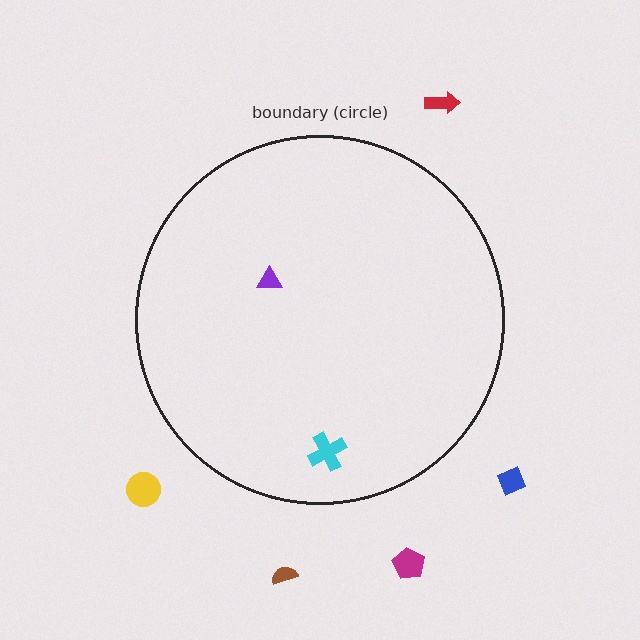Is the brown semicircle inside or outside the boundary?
Outside.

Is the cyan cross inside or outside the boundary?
Inside.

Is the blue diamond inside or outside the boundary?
Outside.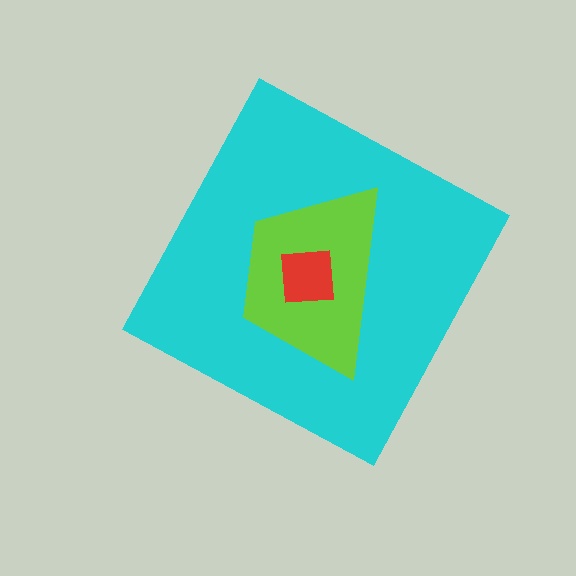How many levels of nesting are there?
3.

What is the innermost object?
The red square.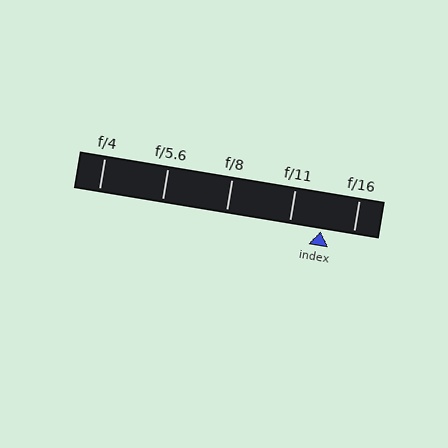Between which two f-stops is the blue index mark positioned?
The index mark is between f/11 and f/16.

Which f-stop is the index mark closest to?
The index mark is closest to f/11.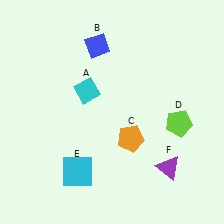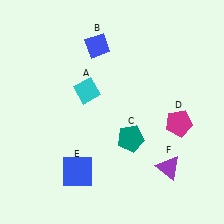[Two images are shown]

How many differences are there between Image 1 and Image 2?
There are 3 differences between the two images.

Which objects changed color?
C changed from orange to teal. D changed from lime to magenta. E changed from cyan to blue.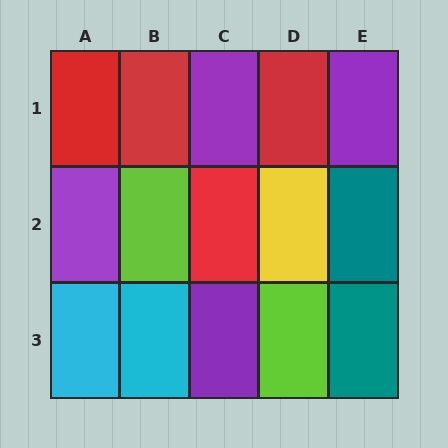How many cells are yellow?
1 cell is yellow.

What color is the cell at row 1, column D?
Red.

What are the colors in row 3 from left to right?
Cyan, cyan, purple, lime, teal.